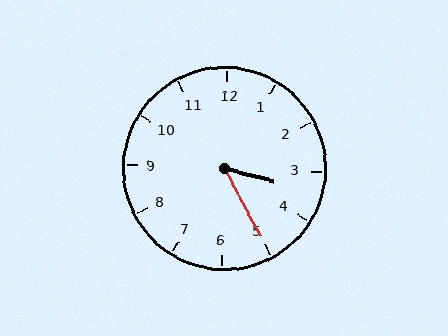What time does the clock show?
3:25.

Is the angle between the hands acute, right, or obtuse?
It is acute.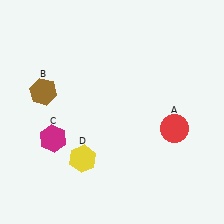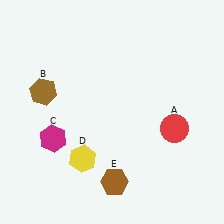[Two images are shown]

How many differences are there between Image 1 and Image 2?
There is 1 difference between the two images.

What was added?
A brown hexagon (E) was added in Image 2.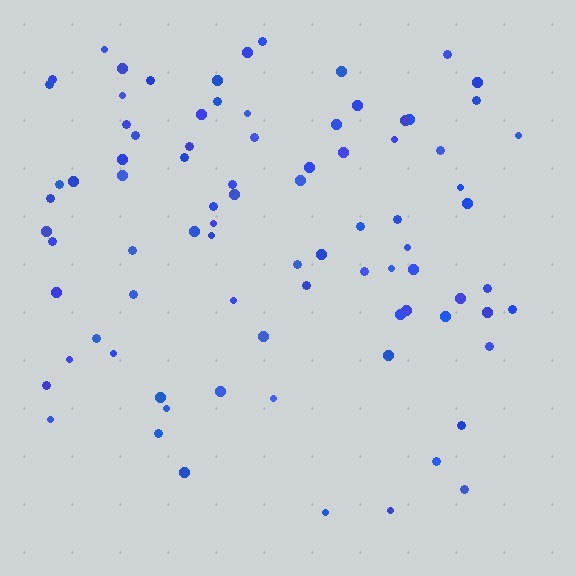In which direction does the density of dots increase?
From bottom to top, with the top side densest.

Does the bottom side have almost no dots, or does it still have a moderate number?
Still a moderate number, just noticeably fewer than the top.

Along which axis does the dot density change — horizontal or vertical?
Vertical.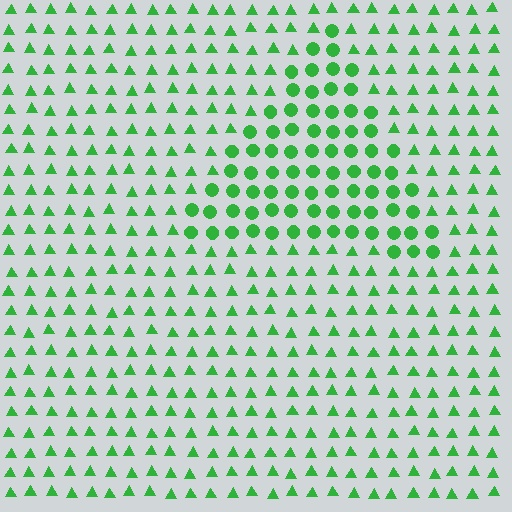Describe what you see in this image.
The image is filled with small green elements arranged in a uniform grid. A triangle-shaped region contains circles, while the surrounding area contains triangles. The boundary is defined purely by the change in element shape.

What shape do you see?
I see a triangle.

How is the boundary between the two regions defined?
The boundary is defined by a change in element shape: circles inside vs. triangles outside. All elements share the same color and spacing.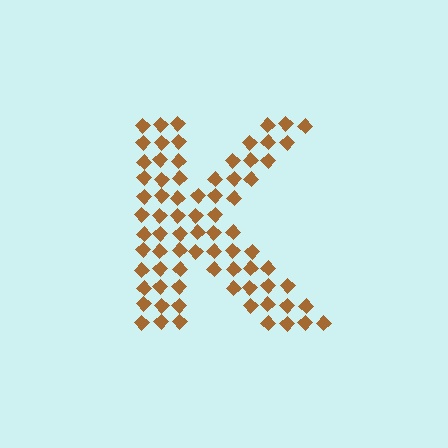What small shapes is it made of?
It is made of small diamonds.